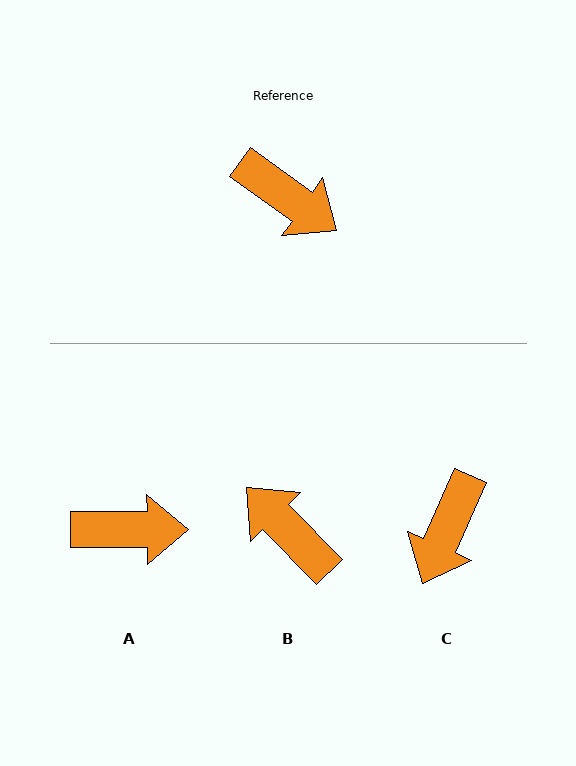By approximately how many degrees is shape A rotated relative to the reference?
Approximately 35 degrees counter-clockwise.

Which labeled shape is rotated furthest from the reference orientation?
B, about 170 degrees away.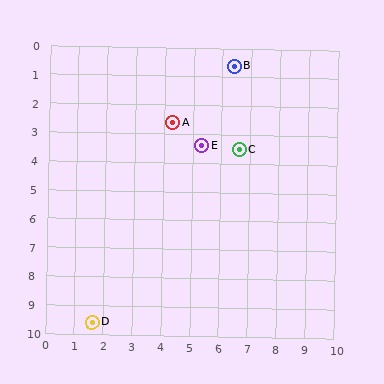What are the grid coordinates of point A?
Point A is at approximately (4.3, 2.6).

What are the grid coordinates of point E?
Point E is at approximately (5.3, 3.4).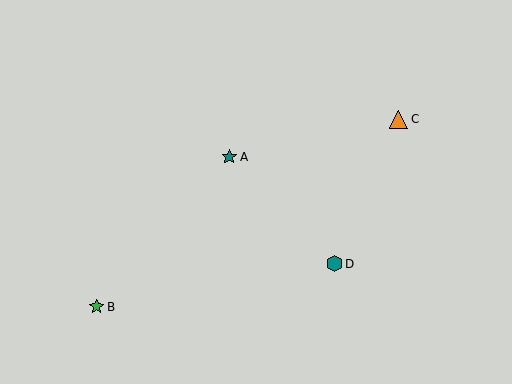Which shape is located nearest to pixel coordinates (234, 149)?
The teal star (labeled A) at (229, 157) is nearest to that location.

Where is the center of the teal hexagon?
The center of the teal hexagon is at (334, 264).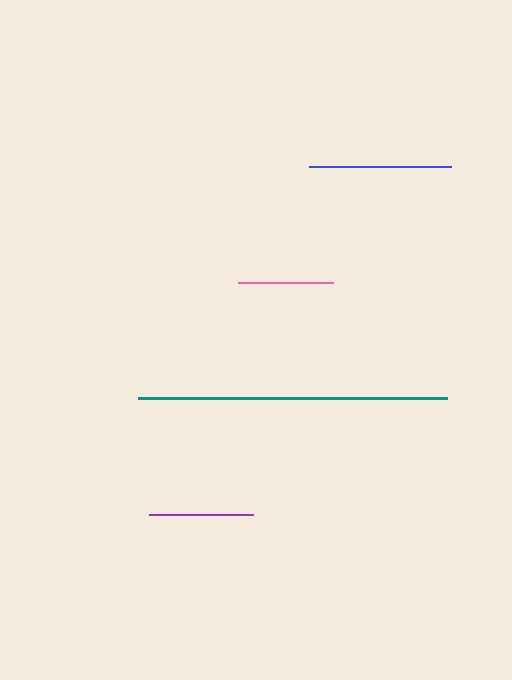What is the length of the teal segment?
The teal segment is approximately 308 pixels long.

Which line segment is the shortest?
The pink line is the shortest at approximately 95 pixels.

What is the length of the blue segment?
The blue segment is approximately 142 pixels long.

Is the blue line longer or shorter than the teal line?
The teal line is longer than the blue line.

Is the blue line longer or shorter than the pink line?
The blue line is longer than the pink line.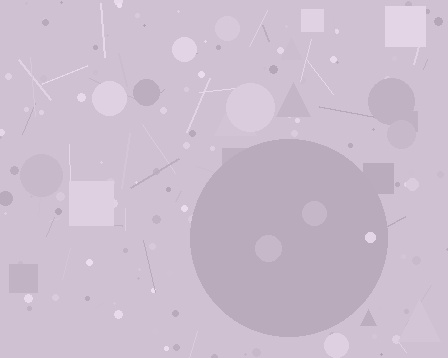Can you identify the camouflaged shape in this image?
The camouflaged shape is a circle.